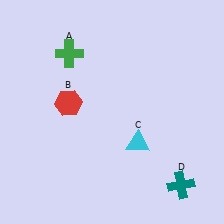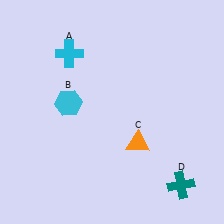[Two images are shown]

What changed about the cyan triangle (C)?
In Image 1, C is cyan. In Image 2, it changed to orange.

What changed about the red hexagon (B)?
In Image 1, B is red. In Image 2, it changed to cyan.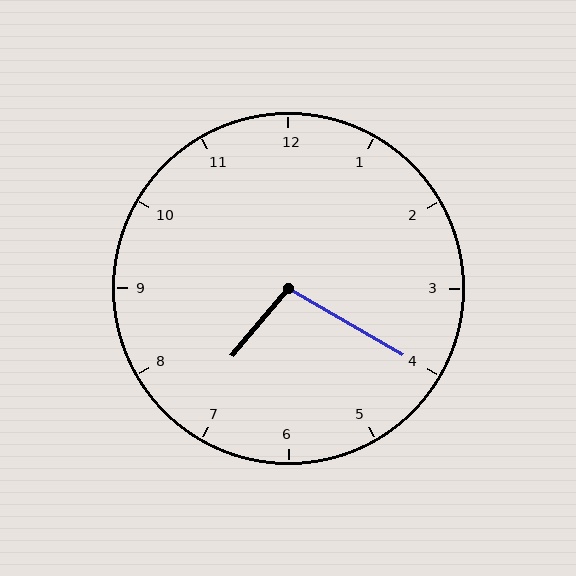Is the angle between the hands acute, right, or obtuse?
It is obtuse.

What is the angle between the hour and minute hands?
Approximately 100 degrees.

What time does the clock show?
7:20.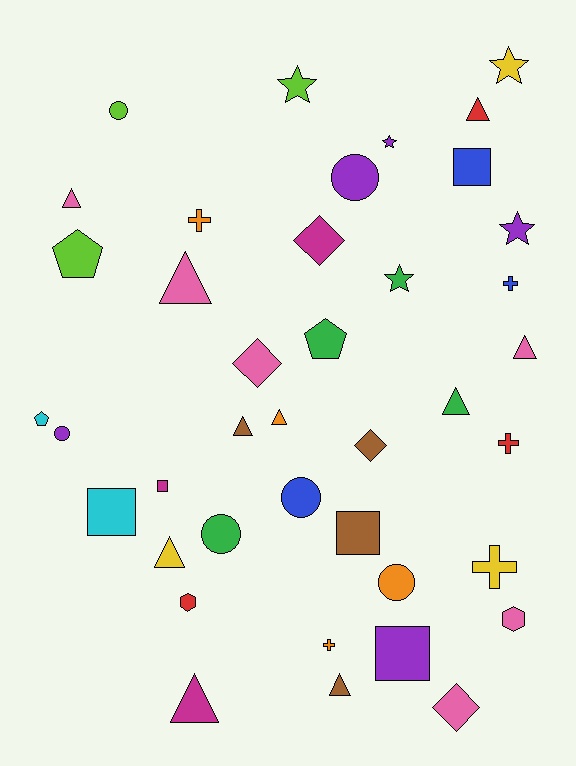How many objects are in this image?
There are 40 objects.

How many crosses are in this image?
There are 5 crosses.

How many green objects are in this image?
There are 4 green objects.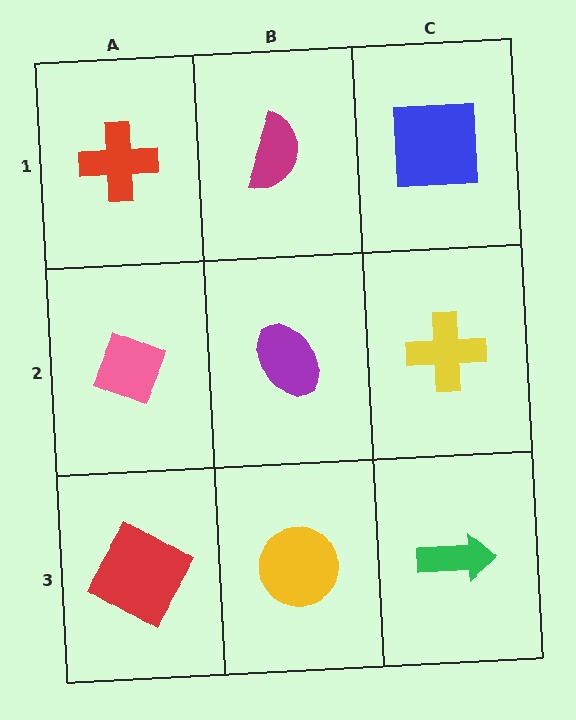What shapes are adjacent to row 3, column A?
A pink diamond (row 2, column A), a yellow circle (row 3, column B).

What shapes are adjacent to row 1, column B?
A purple ellipse (row 2, column B), a red cross (row 1, column A), a blue square (row 1, column C).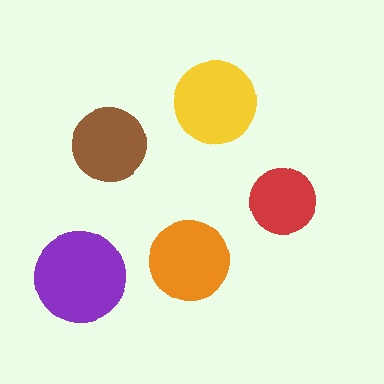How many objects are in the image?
There are 5 objects in the image.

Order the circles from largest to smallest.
the purple one, the yellow one, the orange one, the brown one, the red one.